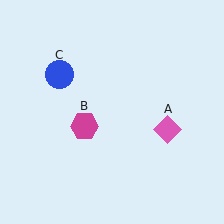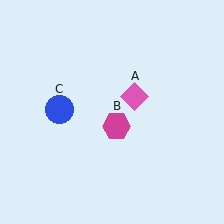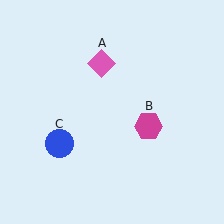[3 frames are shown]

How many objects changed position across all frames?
3 objects changed position: pink diamond (object A), magenta hexagon (object B), blue circle (object C).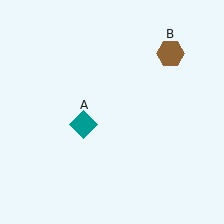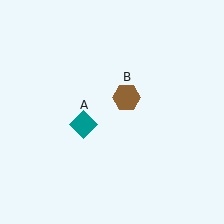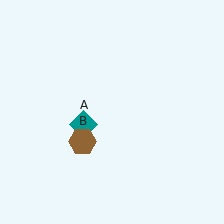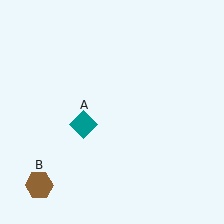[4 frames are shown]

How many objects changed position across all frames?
1 object changed position: brown hexagon (object B).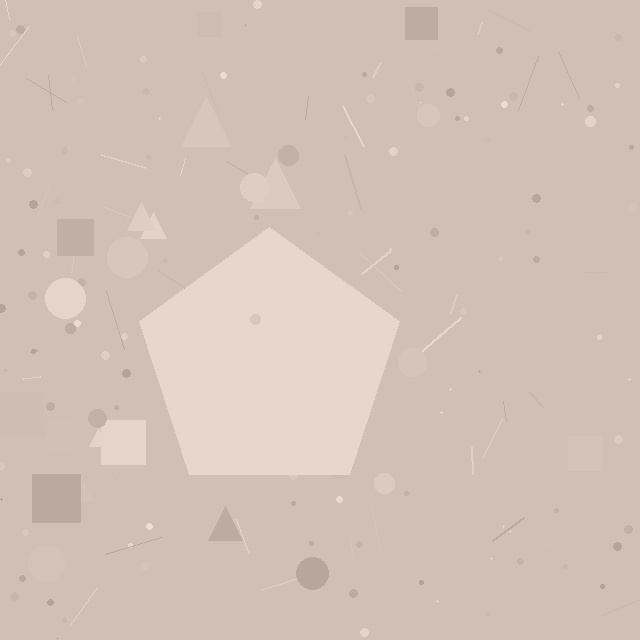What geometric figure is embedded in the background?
A pentagon is embedded in the background.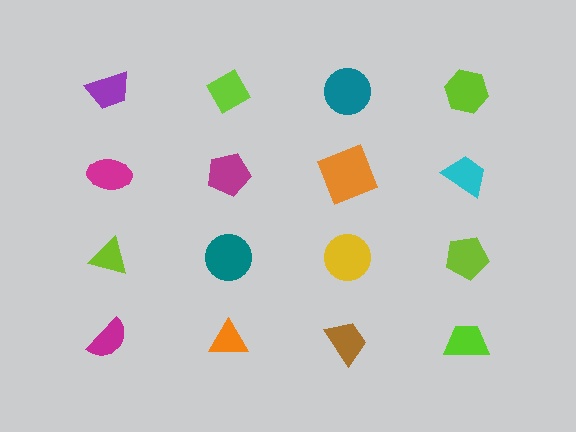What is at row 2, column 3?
An orange square.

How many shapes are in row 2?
4 shapes.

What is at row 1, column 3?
A teal circle.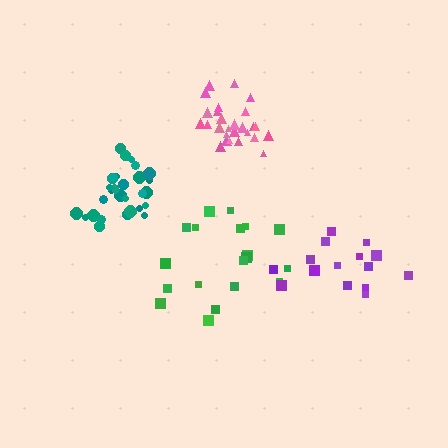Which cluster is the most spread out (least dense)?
Green.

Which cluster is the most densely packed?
Teal.